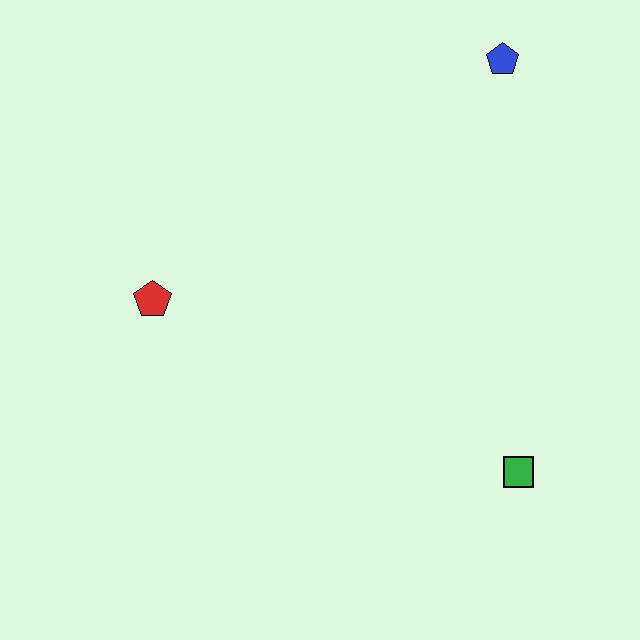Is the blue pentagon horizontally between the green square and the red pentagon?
Yes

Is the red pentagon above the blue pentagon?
No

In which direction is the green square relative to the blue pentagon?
The green square is below the blue pentagon.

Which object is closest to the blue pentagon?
The green square is closest to the blue pentagon.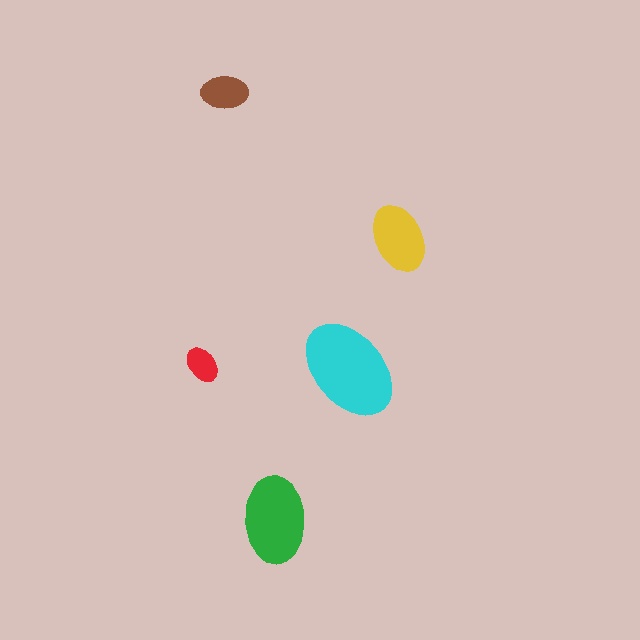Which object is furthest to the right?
The yellow ellipse is rightmost.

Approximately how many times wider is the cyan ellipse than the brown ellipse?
About 2 times wider.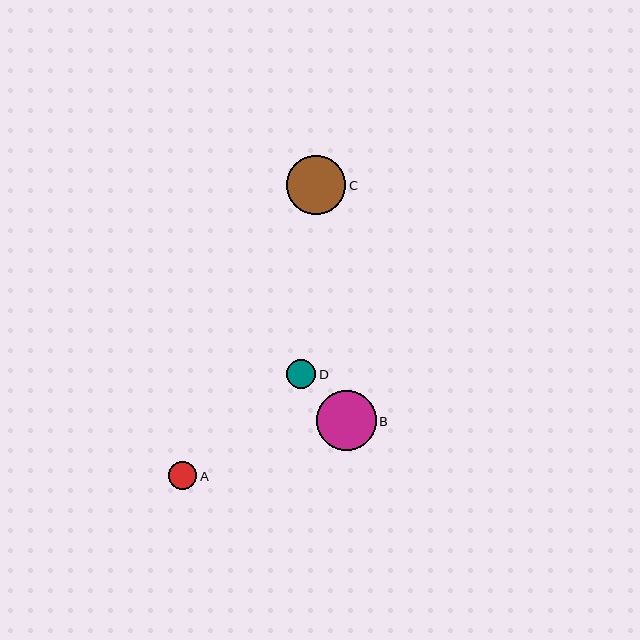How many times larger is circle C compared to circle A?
Circle C is approximately 2.1 times the size of circle A.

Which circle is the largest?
Circle B is the largest with a size of approximately 60 pixels.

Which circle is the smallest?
Circle A is the smallest with a size of approximately 28 pixels.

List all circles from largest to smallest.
From largest to smallest: B, C, D, A.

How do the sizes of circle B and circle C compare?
Circle B and circle C are approximately the same size.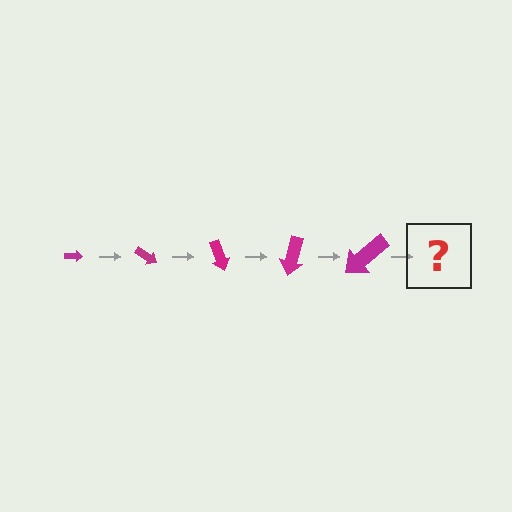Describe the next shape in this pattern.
It should be an arrow, larger than the previous one and rotated 175 degrees from the start.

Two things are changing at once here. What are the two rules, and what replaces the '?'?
The two rules are that the arrow grows larger each step and it rotates 35 degrees each step. The '?' should be an arrow, larger than the previous one and rotated 175 degrees from the start.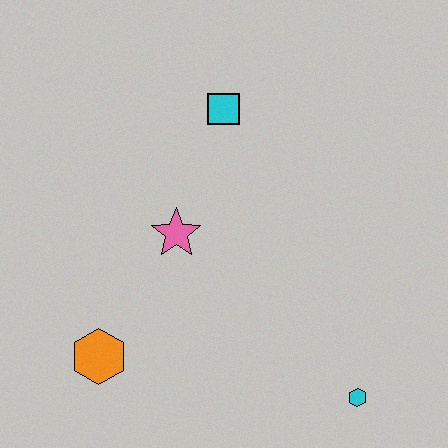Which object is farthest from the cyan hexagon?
The cyan square is farthest from the cyan hexagon.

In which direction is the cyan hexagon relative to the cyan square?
The cyan hexagon is below the cyan square.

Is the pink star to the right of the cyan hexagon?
No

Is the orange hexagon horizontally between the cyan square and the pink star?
No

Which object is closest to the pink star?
The cyan square is closest to the pink star.